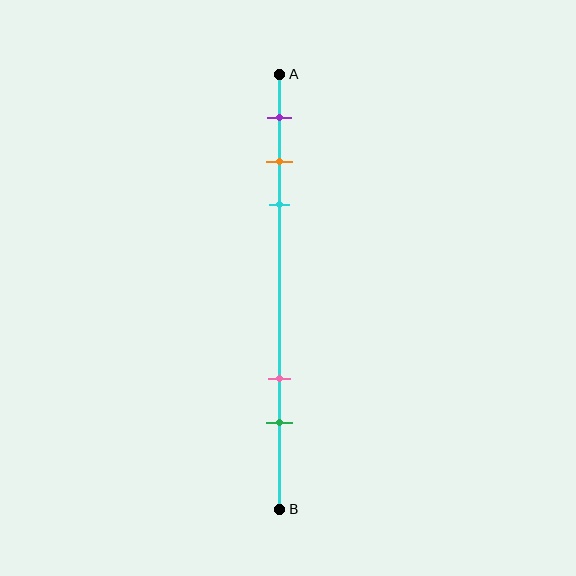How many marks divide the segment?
There are 5 marks dividing the segment.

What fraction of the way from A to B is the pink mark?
The pink mark is approximately 70% (0.7) of the way from A to B.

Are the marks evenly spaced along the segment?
No, the marks are not evenly spaced.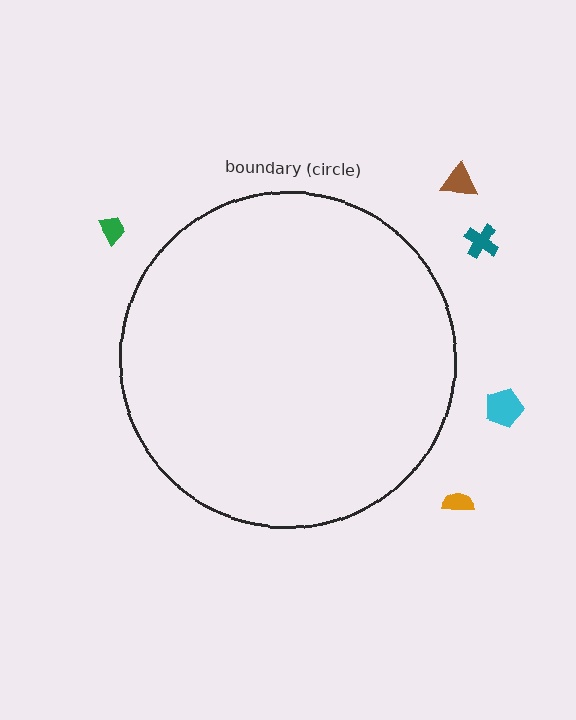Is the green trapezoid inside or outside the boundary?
Outside.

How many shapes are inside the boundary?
0 inside, 5 outside.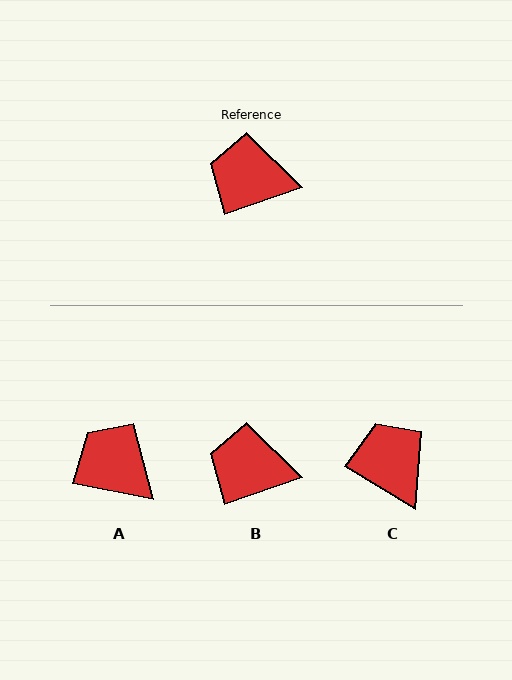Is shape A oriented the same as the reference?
No, it is off by about 31 degrees.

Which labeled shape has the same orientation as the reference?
B.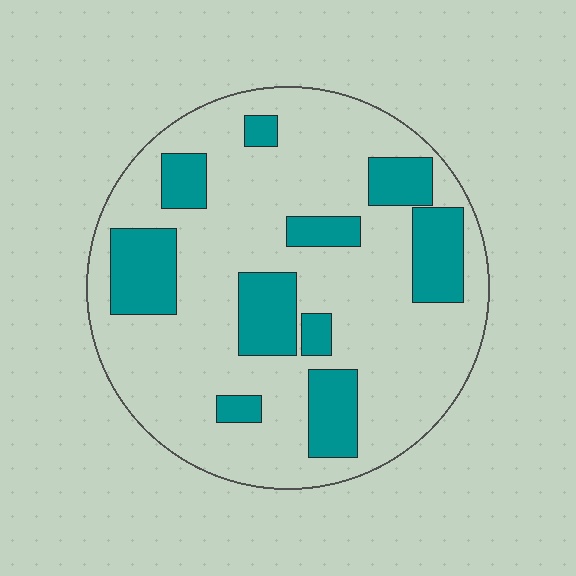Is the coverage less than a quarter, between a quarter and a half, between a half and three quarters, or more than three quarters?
Less than a quarter.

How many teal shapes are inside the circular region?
10.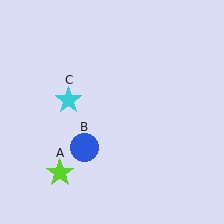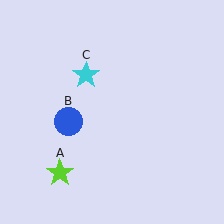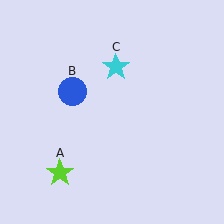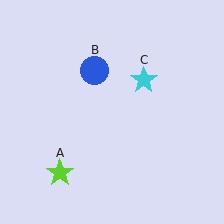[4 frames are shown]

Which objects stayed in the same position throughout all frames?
Lime star (object A) remained stationary.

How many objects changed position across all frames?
2 objects changed position: blue circle (object B), cyan star (object C).